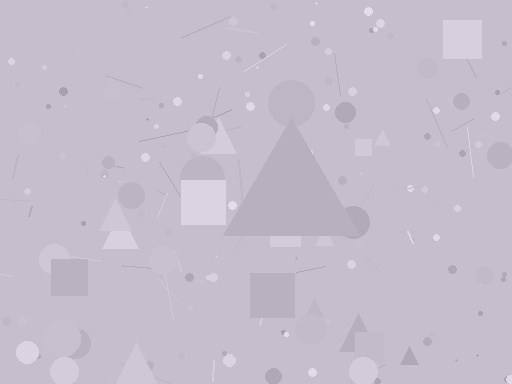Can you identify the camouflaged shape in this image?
The camouflaged shape is a triangle.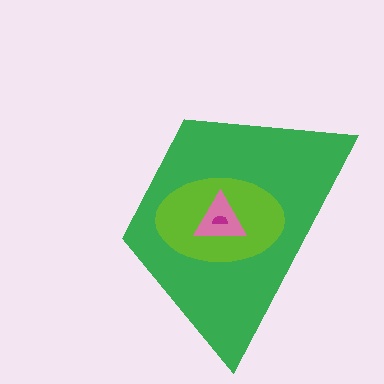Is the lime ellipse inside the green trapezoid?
Yes.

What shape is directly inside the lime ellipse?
The pink triangle.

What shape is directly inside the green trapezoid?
The lime ellipse.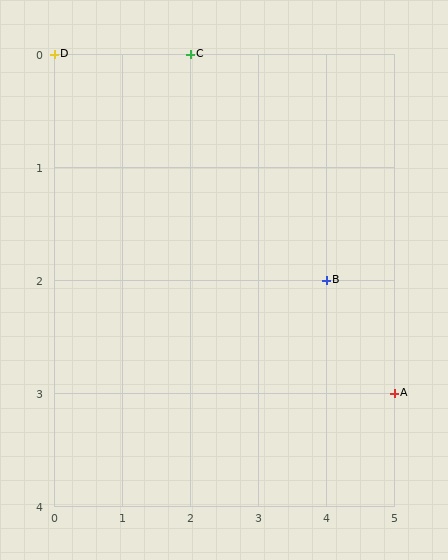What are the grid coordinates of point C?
Point C is at grid coordinates (2, 0).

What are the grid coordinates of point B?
Point B is at grid coordinates (4, 2).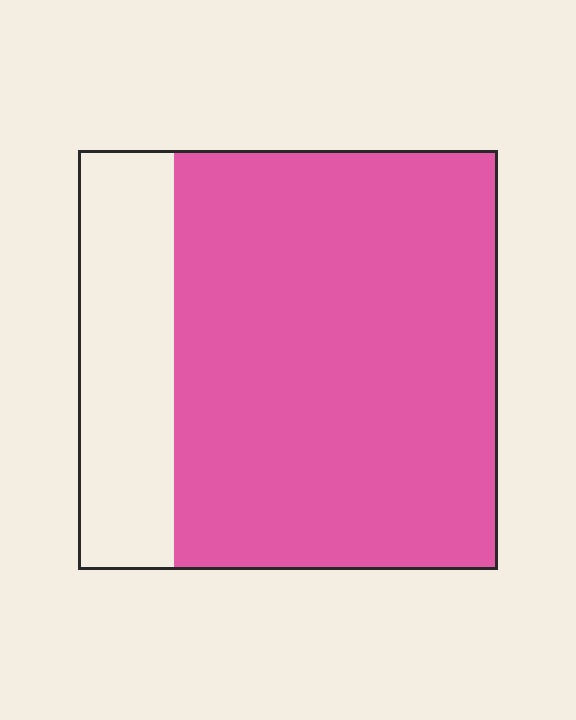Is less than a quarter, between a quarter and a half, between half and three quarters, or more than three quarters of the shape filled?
More than three quarters.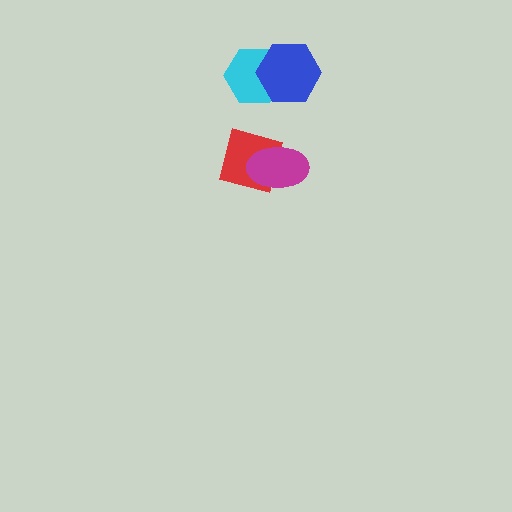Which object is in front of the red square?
The magenta ellipse is in front of the red square.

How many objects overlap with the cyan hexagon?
1 object overlaps with the cyan hexagon.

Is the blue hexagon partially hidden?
No, no other shape covers it.